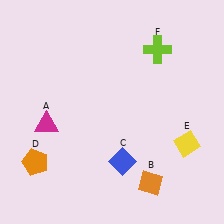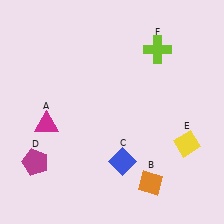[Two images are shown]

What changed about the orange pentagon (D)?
In Image 1, D is orange. In Image 2, it changed to magenta.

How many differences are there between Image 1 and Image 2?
There is 1 difference between the two images.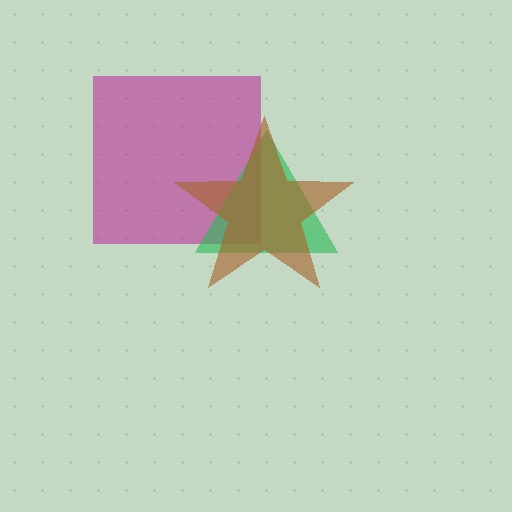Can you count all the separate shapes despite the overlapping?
Yes, there are 3 separate shapes.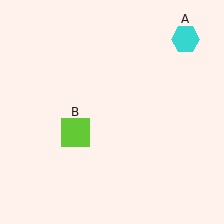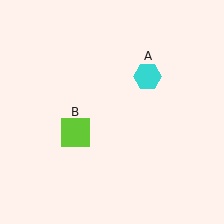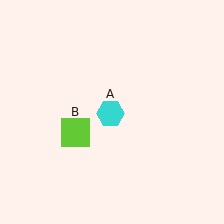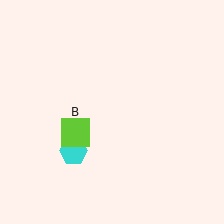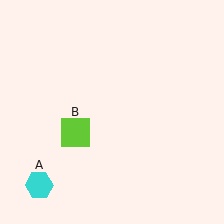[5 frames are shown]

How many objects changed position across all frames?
1 object changed position: cyan hexagon (object A).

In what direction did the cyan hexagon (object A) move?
The cyan hexagon (object A) moved down and to the left.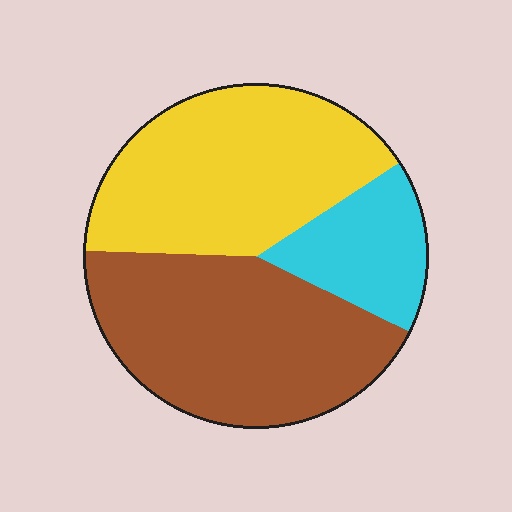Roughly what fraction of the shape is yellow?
Yellow covers roughly 40% of the shape.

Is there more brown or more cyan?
Brown.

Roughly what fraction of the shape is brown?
Brown takes up between a third and a half of the shape.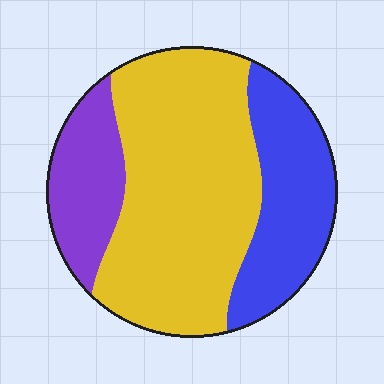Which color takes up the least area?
Purple, at roughly 15%.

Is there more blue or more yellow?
Yellow.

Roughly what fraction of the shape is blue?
Blue covers around 25% of the shape.